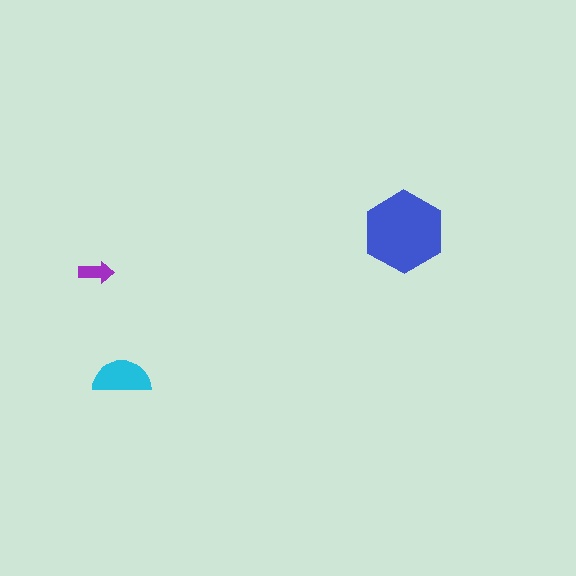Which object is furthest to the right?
The blue hexagon is rightmost.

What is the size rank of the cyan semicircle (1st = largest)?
2nd.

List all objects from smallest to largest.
The purple arrow, the cyan semicircle, the blue hexagon.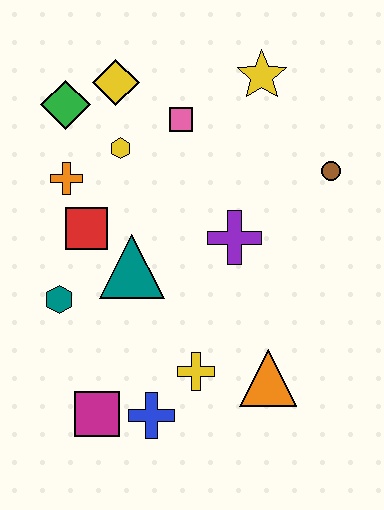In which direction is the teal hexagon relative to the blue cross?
The teal hexagon is above the blue cross.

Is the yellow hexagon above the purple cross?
Yes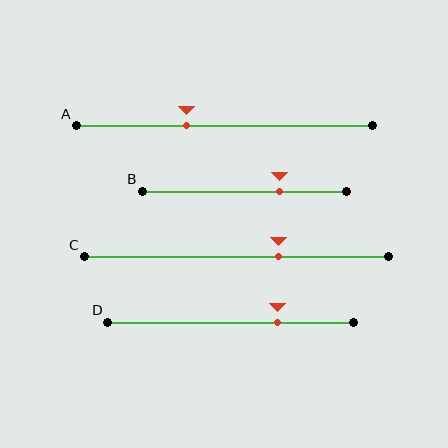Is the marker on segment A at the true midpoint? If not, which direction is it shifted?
No, the marker on segment A is shifted to the left by about 13% of the segment length.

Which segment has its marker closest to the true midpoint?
Segment A has its marker closest to the true midpoint.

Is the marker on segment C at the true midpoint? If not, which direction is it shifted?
No, the marker on segment C is shifted to the right by about 14% of the segment length.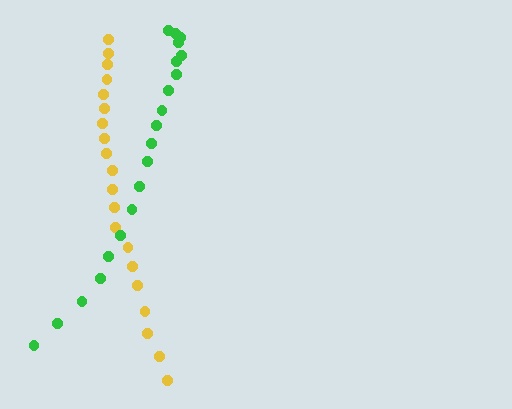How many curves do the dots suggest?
There are 2 distinct paths.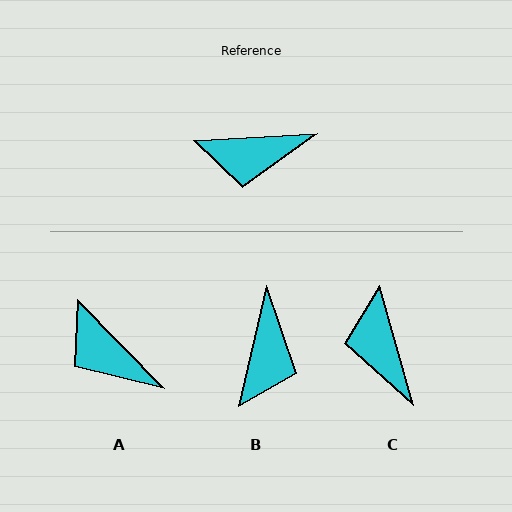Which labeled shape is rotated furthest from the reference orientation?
C, about 77 degrees away.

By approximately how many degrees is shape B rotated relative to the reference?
Approximately 73 degrees counter-clockwise.